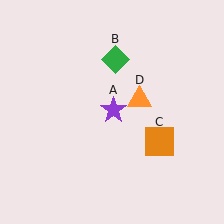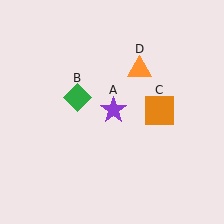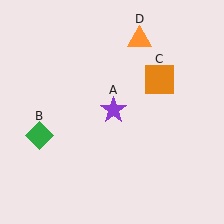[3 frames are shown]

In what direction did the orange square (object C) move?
The orange square (object C) moved up.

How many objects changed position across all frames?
3 objects changed position: green diamond (object B), orange square (object C), orange triangle (object D).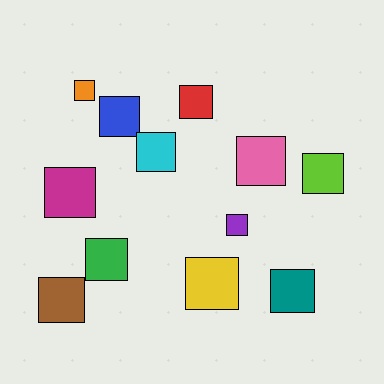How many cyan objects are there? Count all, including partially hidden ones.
There is 1 cyan object.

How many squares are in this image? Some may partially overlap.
There are 12 squares.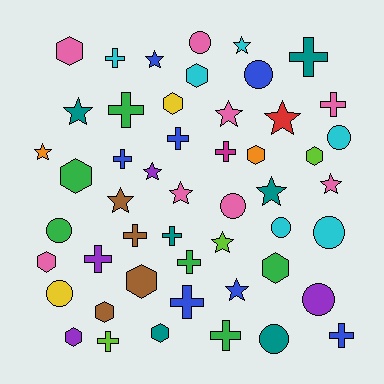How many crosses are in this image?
There are 15 crosses.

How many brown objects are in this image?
There are 4 brown objects.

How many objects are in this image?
There are 50 objects.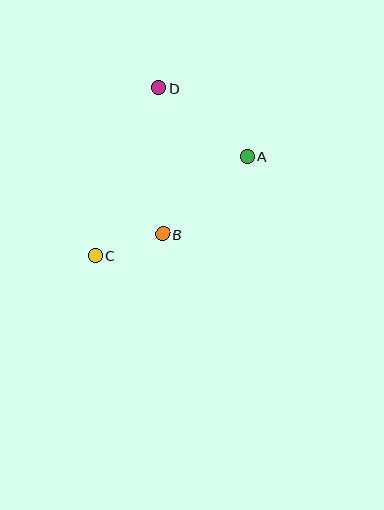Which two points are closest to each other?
Points B and C are closest to each other.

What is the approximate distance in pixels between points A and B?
The distance between A and B is approximately 115 pixels.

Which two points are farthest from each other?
Points A and C are farthest from each other.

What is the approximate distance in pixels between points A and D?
The distance between A and D is approximately 112 pixels.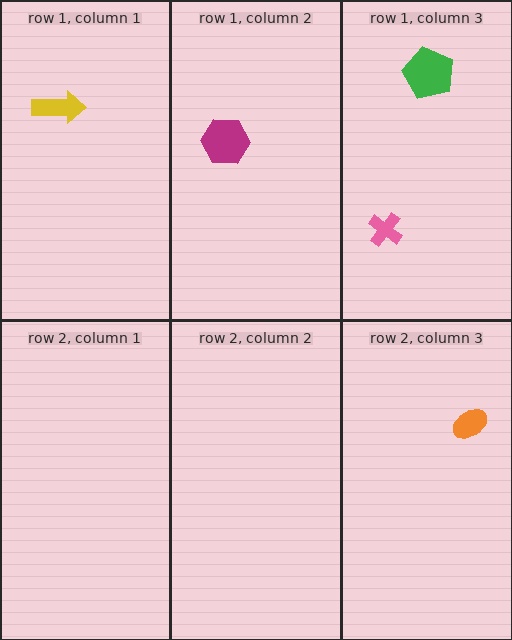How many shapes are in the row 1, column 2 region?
1.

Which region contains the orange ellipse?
The row 2, column 3 region.